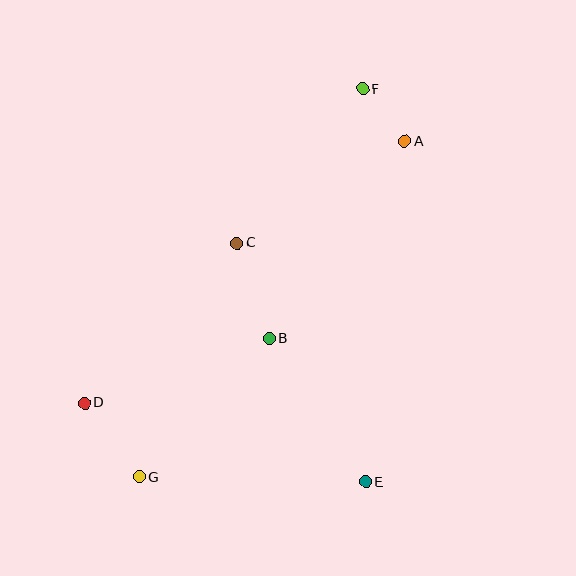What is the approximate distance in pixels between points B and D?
The distance between B and D is approximately 195 pixels.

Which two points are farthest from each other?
Points F and G are farthest from each other.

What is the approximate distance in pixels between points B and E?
The distance between B and E is approximately 173 pixels.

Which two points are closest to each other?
Points A and F are closest to each other.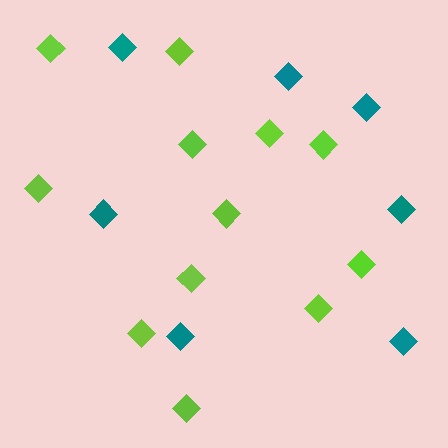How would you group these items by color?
There are 2 groups: one group of teal diamonds (7) and one group of lime diamonds (12).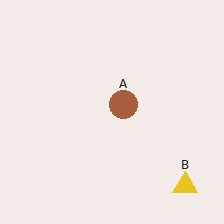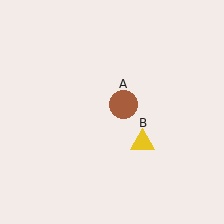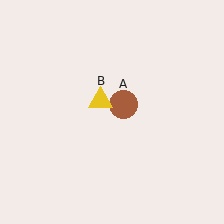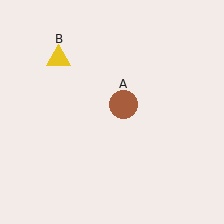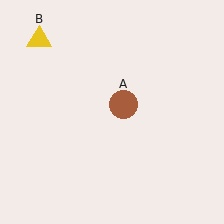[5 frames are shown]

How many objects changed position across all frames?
1 object changed position: yellow triangle (object B).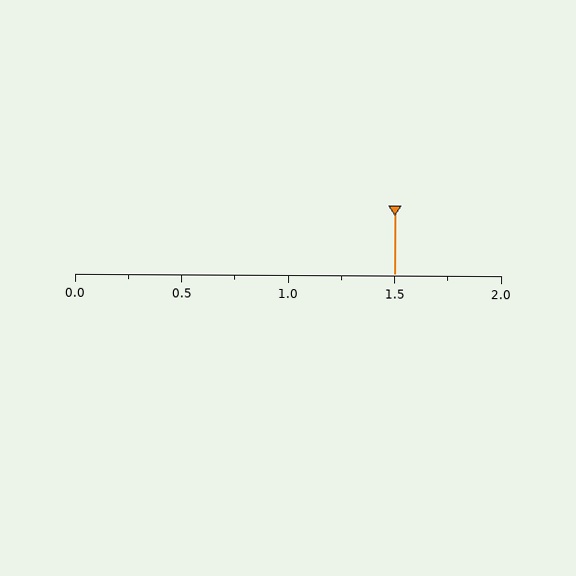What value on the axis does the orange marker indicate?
The marker indicates approximately 1.5.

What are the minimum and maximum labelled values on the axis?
The axis runs from 0.0 to 2.0.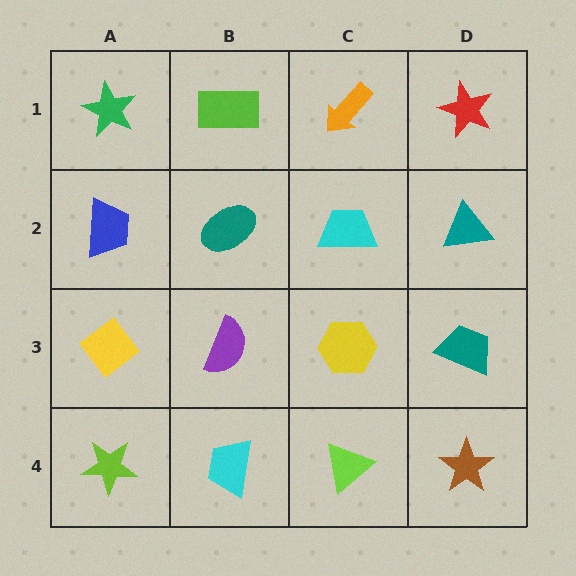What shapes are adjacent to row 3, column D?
A teal triangle (row 2, column D), a brown star (row 4, column D), a yellow hexagon (row 3, column C).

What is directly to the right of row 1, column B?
An orange arrow.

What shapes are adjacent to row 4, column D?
A teal trapezoid (row 3, column D), a lime triangle (row 4, column C).